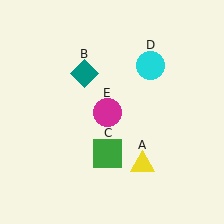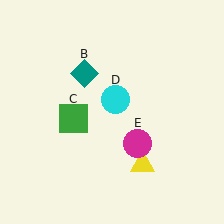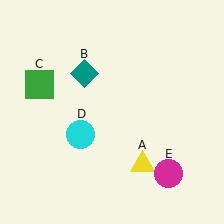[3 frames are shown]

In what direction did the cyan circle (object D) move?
The cyan circle (object D) moved down and to the left.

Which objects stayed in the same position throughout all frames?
Yellow triangle (object A) and teal diamond (object B) remained stationary.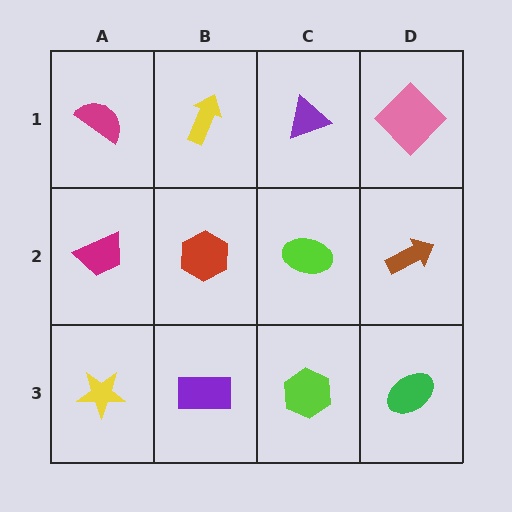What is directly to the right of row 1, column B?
A purple triangle.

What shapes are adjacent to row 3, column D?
A brown arrow (row 2, column D), a lime hexagon (row 3, column C).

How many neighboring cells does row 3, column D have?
2.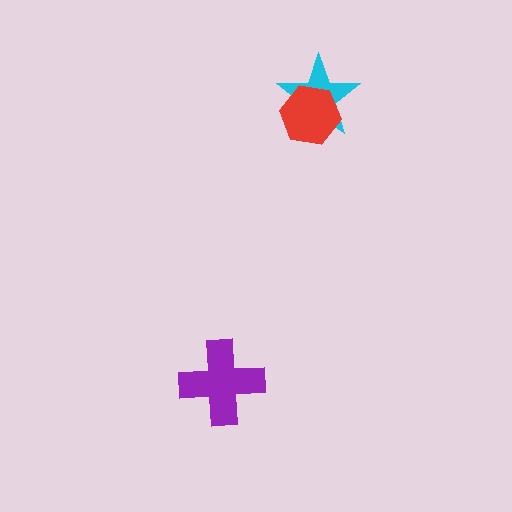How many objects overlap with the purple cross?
0 objects overlap with the purple cross.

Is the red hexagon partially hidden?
No, no other shape covers it.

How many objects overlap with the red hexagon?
1 object overlaps with the red hexagon.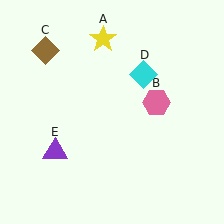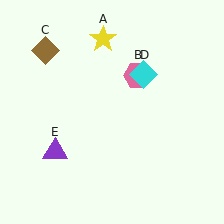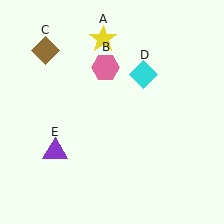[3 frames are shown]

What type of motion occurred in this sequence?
The pink hexagon (object B) rotated counterclockwise around the center of the scene.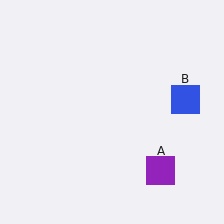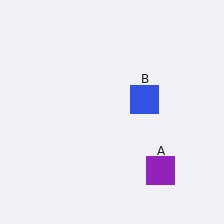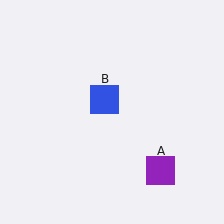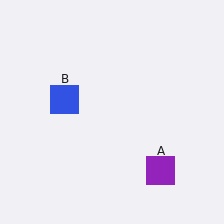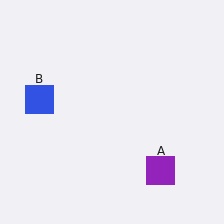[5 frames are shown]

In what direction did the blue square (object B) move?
The blue square (object B) moved left.